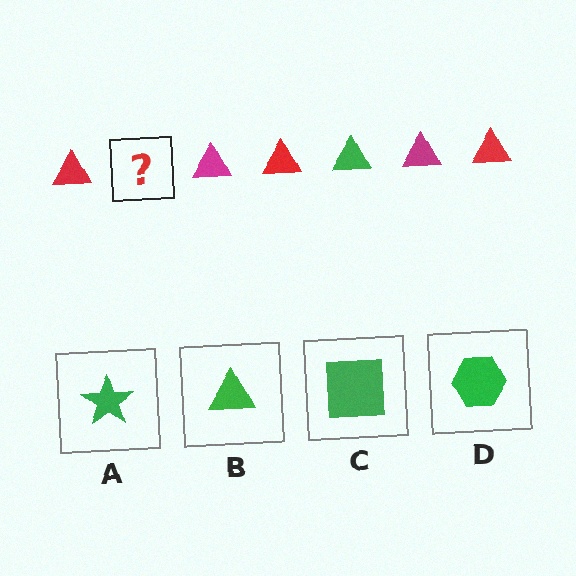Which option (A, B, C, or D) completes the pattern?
B.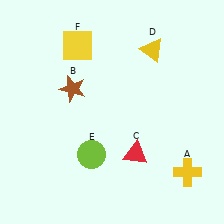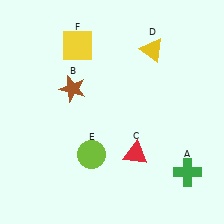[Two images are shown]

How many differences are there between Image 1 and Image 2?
There is 1 difference between the two images.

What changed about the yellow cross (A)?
In Image 1, A is yellow. In Image 2, it changed to green.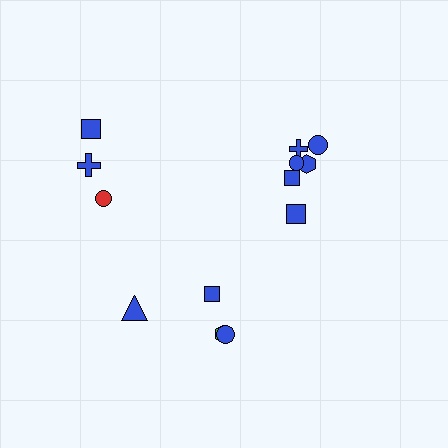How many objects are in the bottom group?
There are 4 objects.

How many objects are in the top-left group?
There are 3 objects.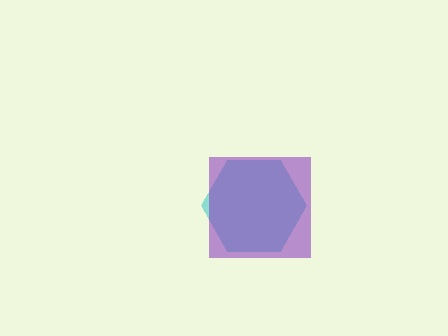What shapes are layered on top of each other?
The layered shapes are: a cyan hexagon, a purple square.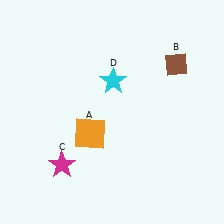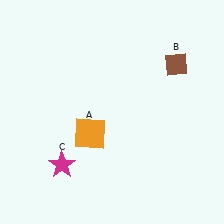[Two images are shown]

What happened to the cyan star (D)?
The cyan star (D) was removed in Image 2. It was in the top-right area of Image 1.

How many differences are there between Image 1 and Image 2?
There is 1 difference between the two images.